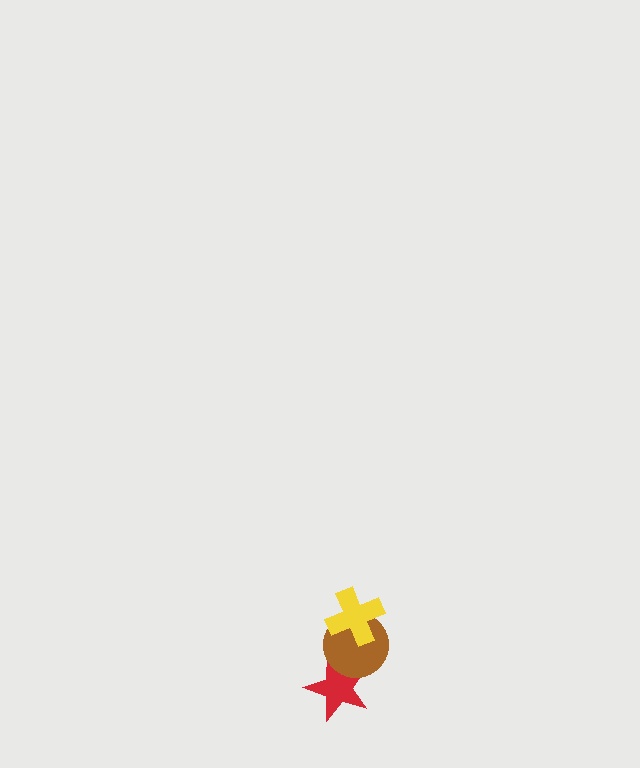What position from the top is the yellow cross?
The yellow cross is 1st from the top.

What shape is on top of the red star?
The brown circle is on top of the red star.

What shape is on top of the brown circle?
The yellow cross is on top of the brown circle.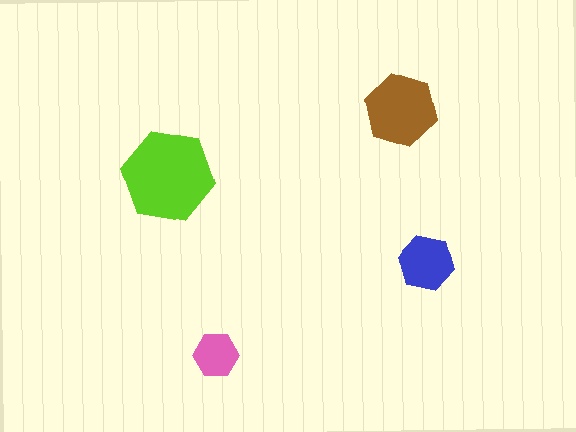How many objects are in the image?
There are 4 objects in the image.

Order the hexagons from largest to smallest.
the lime one, the brown one, the blue one, the pink one.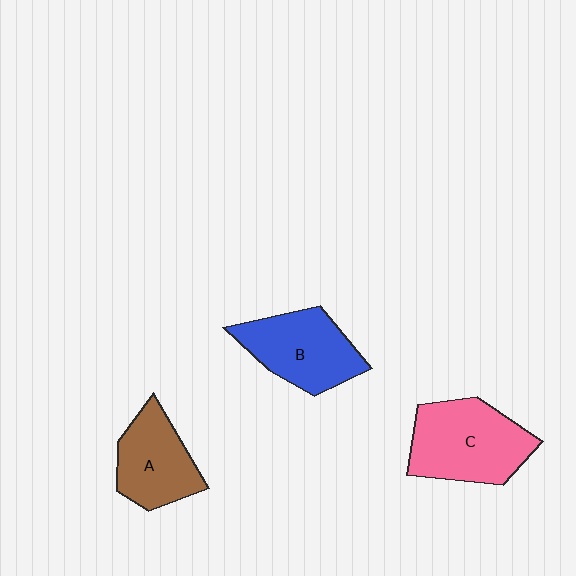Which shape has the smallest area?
Shape A (brown).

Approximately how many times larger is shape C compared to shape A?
Approximately 1.3 times.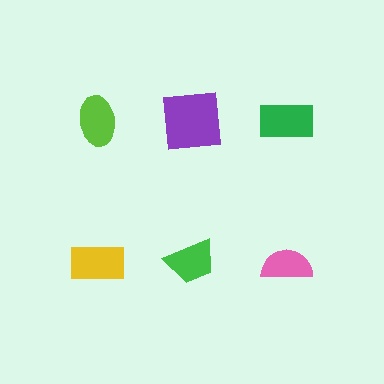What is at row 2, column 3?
A pink semicircle.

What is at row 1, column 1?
A lime ellipse.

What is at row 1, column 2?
A purple square.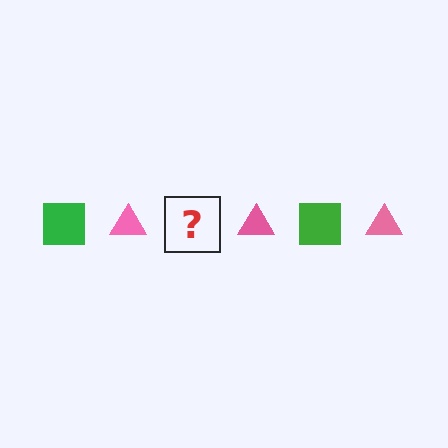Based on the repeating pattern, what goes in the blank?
The blank should be a green square.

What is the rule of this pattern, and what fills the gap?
The rule is that the pattern alternates between green square and pink triangle. The gap should be filled with a green square.